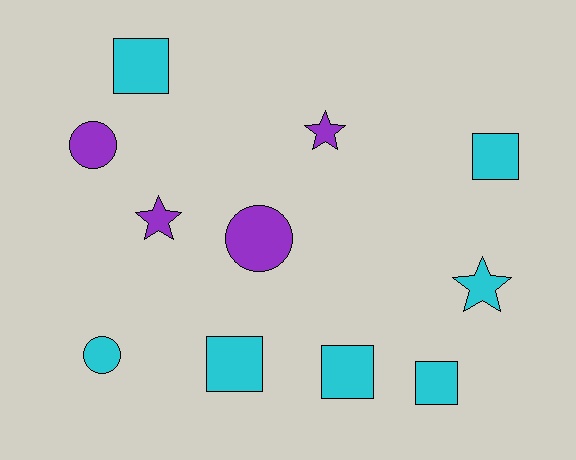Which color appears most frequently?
Cyan, with 7 objects.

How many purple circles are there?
There are 2 purple circles.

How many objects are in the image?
There are 11 objects.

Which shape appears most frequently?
Square, with 5 objects.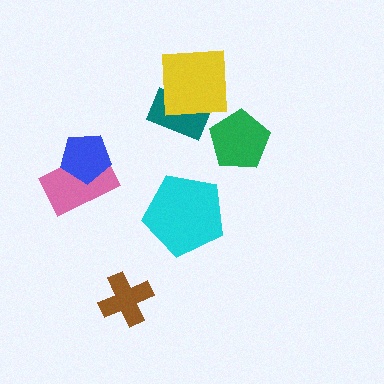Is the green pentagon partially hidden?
No, no other shape covers it.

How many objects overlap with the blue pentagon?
1 object overlaps with the blue pentagon.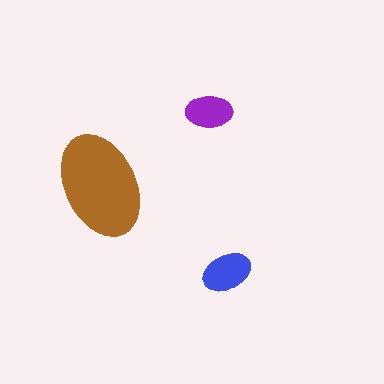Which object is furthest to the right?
The blue ellipse is rightmost.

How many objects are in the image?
There are 3 objects in the image.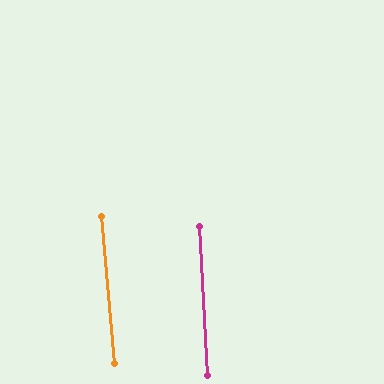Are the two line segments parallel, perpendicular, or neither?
Parallel — their directions differ by only 2.0°.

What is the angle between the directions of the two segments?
Approximately 2 degrees.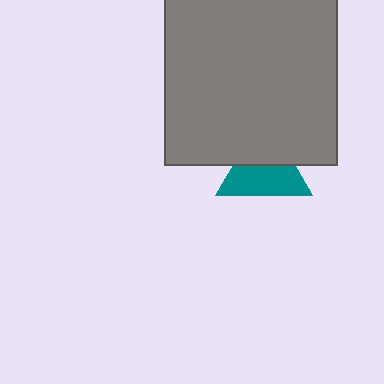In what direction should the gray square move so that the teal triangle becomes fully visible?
The gray square should move up. That is the shortest direction to clear the overlap and leave the teal triangle fully visible.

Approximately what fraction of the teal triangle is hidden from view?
Roughly 41% of the teal triangle is hidden behind the gray square.